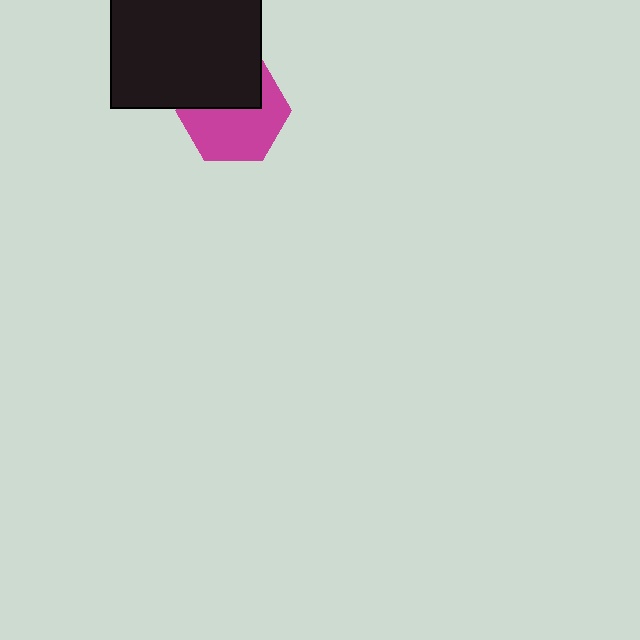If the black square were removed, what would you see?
You would see the complete magenta hexagon.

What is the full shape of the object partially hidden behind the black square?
The partially hidden object is a magenta hexagon.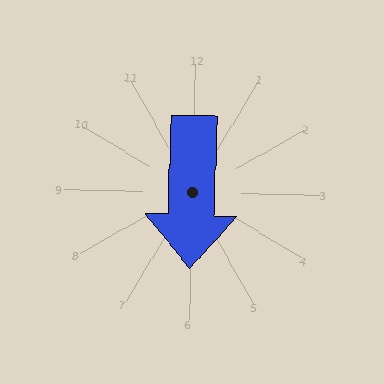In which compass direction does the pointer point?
South.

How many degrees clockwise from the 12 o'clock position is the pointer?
Approximately 181 degrees.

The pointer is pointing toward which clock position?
Roughly 6 o'clock.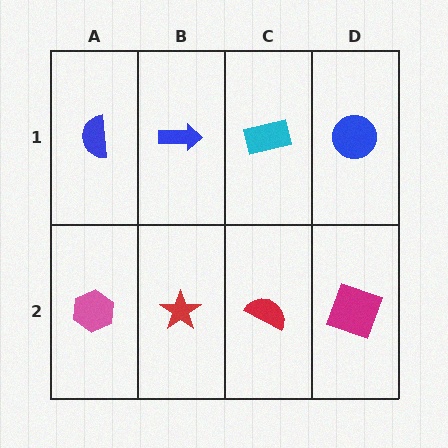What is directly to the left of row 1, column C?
A blue arrow.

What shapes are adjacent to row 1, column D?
A magenta square (row 2, column D), a cyan rectangle (row 1, column C).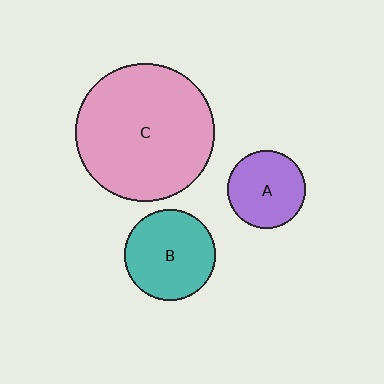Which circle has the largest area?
Circle C (pink).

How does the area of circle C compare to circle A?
Approximately 3.2 times.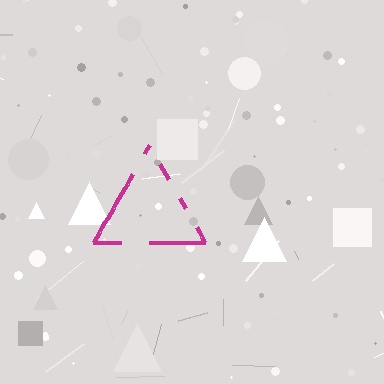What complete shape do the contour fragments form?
The contour fragments form a triangle.